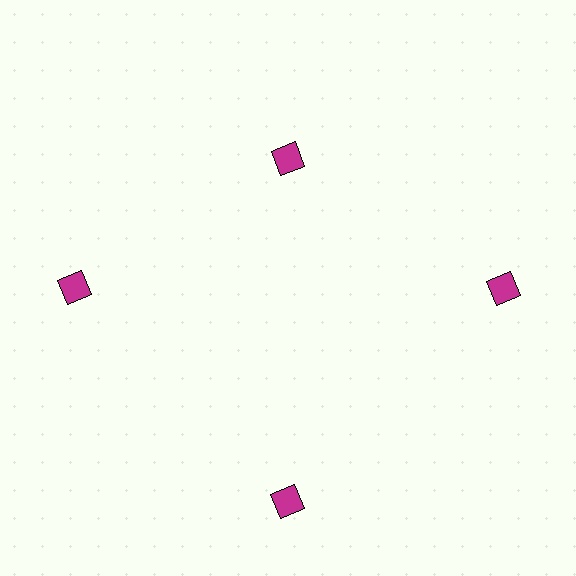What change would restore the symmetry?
The symmetry would be restored by moving it outward, back onto the ring so that all 4 diamonds sit at equal angles and equal distance from the center.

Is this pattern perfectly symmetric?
No. The 4 magenta diamonds are arranged in a ring, but one element near the 12 o'clock position is pulled inward toward the center, breaking the 4-fold rotational symmetry.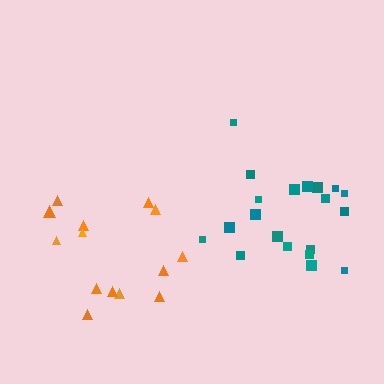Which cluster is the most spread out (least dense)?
Teal.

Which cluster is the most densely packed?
Orange.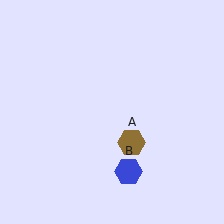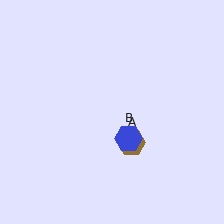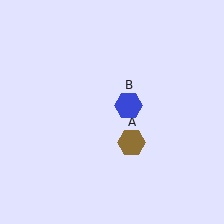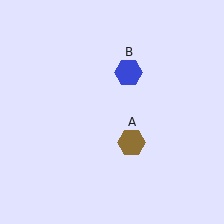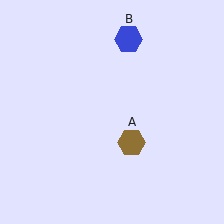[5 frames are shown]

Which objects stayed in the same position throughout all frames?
Brown hexagon (object A) remained stationary.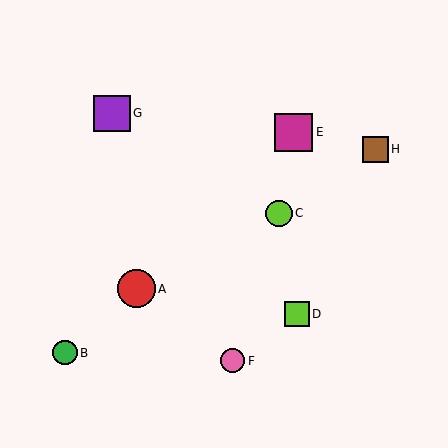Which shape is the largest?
The red circle (labeled A) is the largest.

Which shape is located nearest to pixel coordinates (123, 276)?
The red circle (labeled A) at (136, 289) is nearest to that location.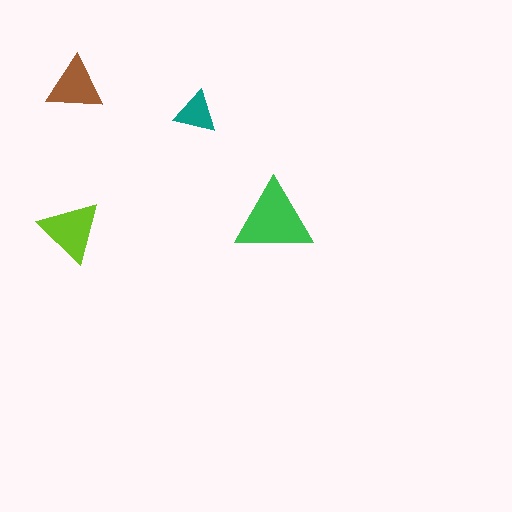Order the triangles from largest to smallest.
the green one, the lime one, the brown one, the teal one.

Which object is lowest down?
The lime triangle is bottommost.